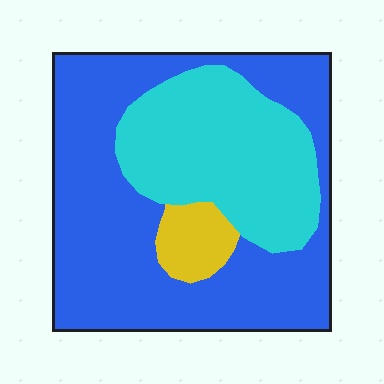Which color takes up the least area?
Yellow, at roughly 5%.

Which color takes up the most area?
Blue, at roughly 60%.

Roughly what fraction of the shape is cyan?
Cyan takes up about one third (1/3) of the shape.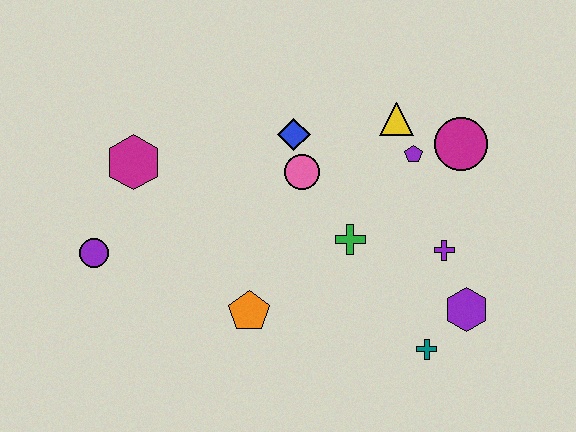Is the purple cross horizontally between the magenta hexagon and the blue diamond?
No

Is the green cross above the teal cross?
Yes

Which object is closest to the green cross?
The pink circle is closest to the green cross.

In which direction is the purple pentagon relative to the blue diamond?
The purple pentagon is to the right of the blue diamond.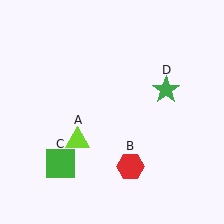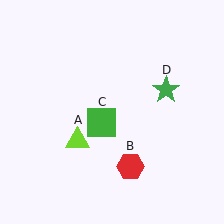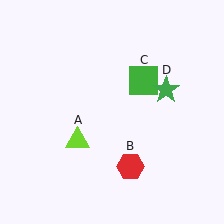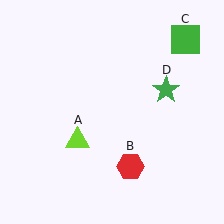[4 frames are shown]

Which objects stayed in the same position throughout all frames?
Lime triangle (object A) and red hexagon (object B) and green star (object D) remained stationary.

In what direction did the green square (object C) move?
The green square (object C) moved up and to the right.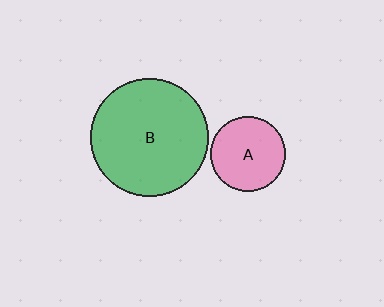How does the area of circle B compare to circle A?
Approximately 2.5 times.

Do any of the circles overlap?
No, none of the circles overlap.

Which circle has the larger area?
Circle B (green).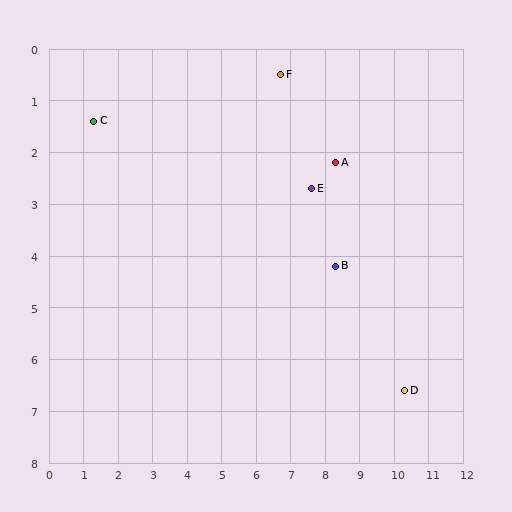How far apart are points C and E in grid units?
Points C and E are about 6.4 grid units apart.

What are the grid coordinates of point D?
Point D is at approximately (10.3, 6.6).